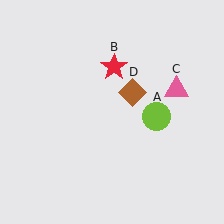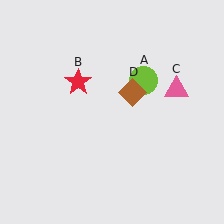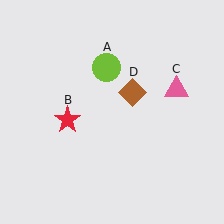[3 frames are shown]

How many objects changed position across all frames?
2 objects changed position: lime circle (object A), red star (object B).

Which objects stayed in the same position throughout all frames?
Pink triangle (object C) and brown diamond (object D) remained stationary.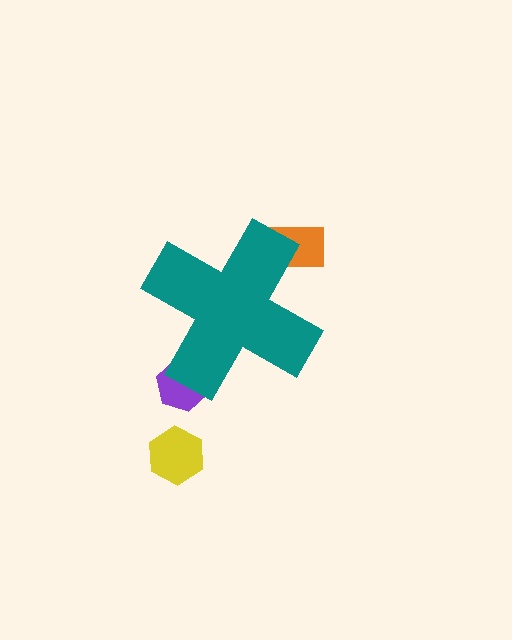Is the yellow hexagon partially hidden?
No, the yellow hexagon is fully visible.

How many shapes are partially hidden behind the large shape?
2 shapes are partially hidden.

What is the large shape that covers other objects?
A teal cross.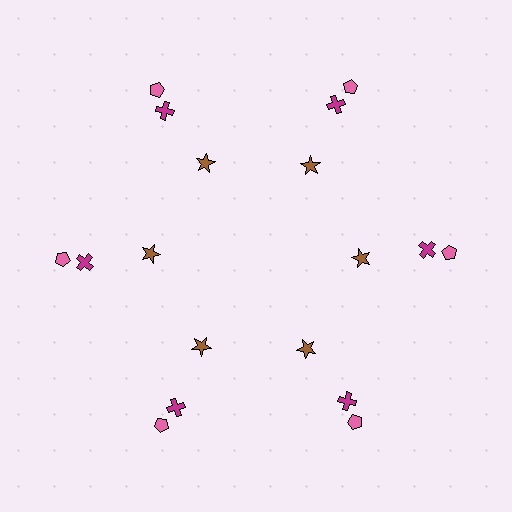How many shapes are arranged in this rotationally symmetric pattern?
There are 18 shapes, arranged in 6 groups of 3.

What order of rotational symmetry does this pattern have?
This pattern has 6-fold rotational symmetry.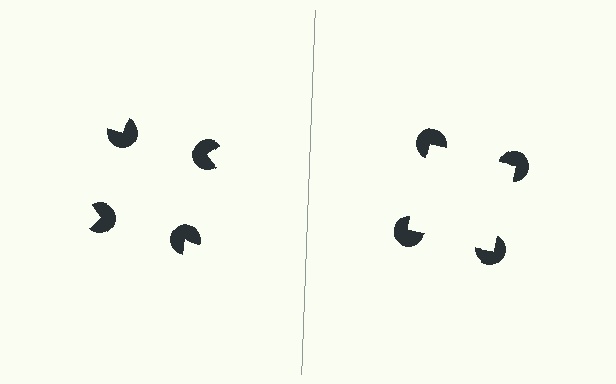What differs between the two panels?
The pac-man discs are positioned identically on both sides; only the wedge orientations differ. On the right they align to a square; on the left they are misaligned.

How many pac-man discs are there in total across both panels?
8 — 4 on each side.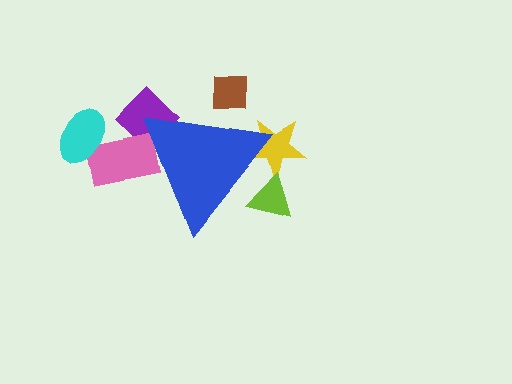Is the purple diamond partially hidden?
Yes, the purple diamond is partially hidden behind the blue triangle.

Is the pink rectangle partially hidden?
Yes, the pink rectangle is partially hidden behind the blue triangle.